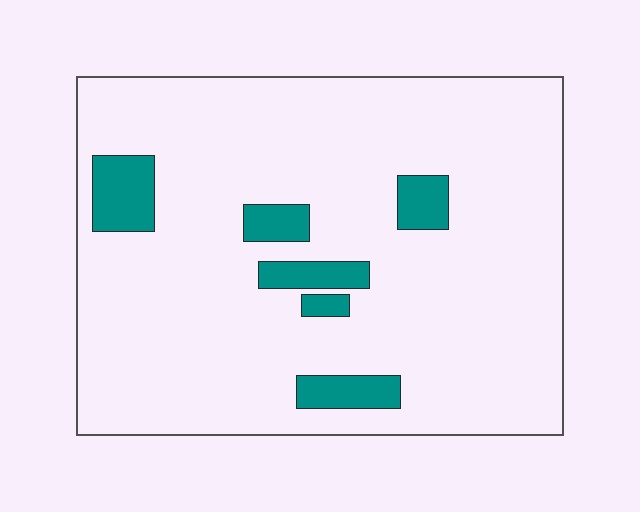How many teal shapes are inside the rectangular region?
6.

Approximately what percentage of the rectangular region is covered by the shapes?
Approximately 10%.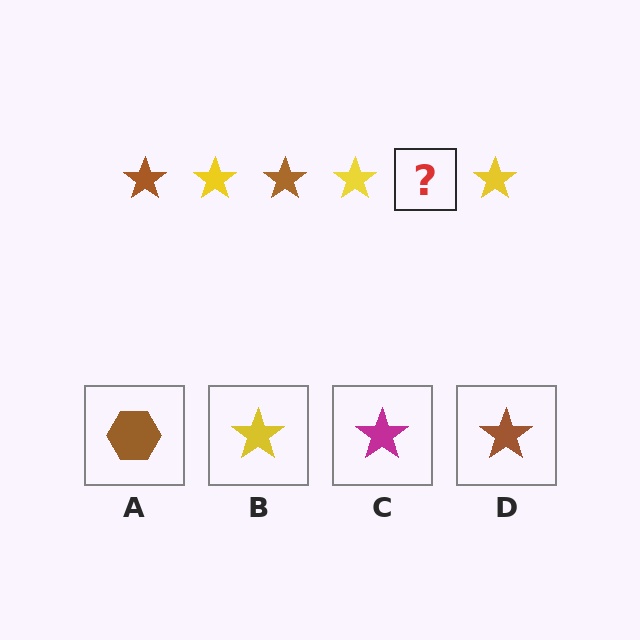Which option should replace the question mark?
Option D.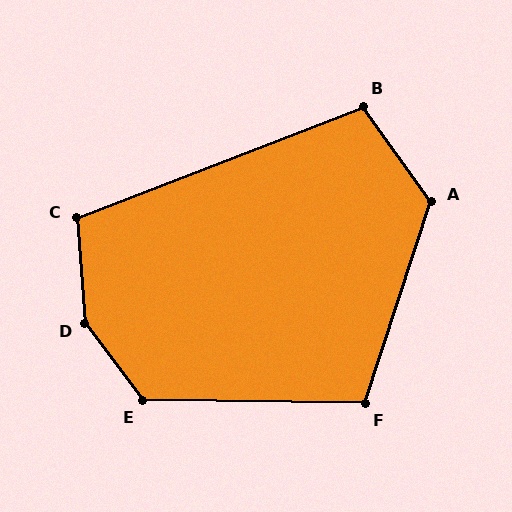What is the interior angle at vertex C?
Approximately 106 degrees (obtuse).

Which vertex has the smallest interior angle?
B, at approximately 105 degrees.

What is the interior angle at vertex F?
Approximately 107 degrees (obtuse).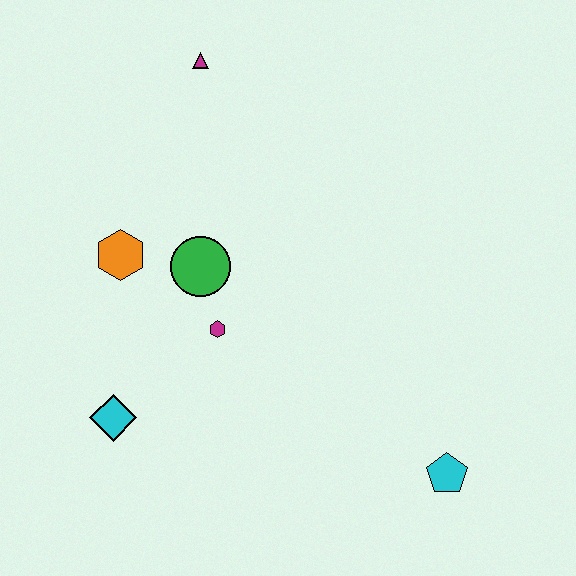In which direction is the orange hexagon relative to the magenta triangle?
The orange hexagon is below the magenta triangle.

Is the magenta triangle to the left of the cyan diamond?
No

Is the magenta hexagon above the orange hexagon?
No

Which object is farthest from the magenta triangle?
The cyan pentagon is farthest from the magenta triangle.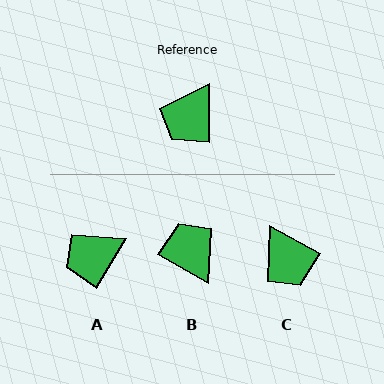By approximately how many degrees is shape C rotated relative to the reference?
Approximately 61 degrees counter-clockwise.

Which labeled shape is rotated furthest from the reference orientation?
B, about 119 degrees away.